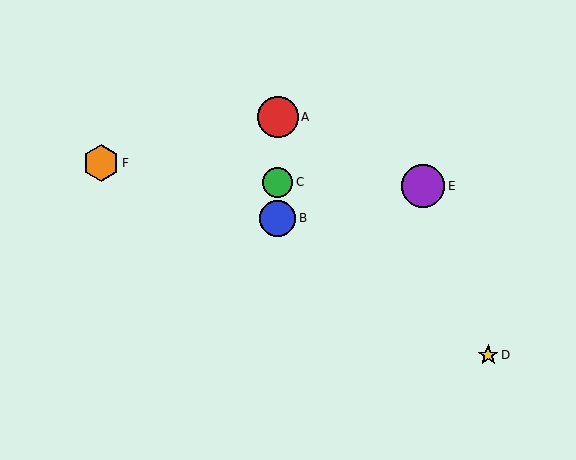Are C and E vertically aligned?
No, C is at x≈278 and E is at x≈423.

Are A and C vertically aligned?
Yes, both are at x≈278.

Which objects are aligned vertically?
Objects A, B, C are aligned vertically.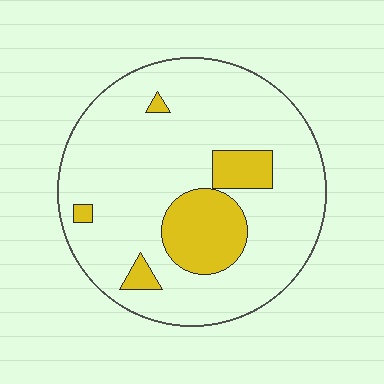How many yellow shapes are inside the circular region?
5.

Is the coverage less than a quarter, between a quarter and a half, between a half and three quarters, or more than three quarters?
Less than a quarter.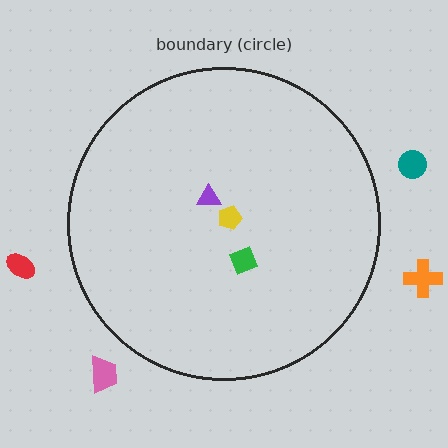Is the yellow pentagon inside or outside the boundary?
Inside.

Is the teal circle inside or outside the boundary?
Outside.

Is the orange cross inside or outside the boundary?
Outside.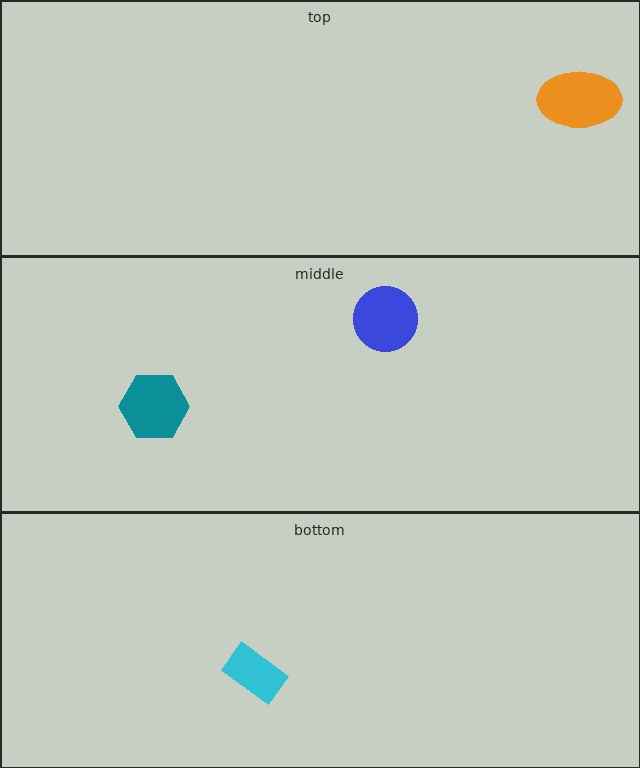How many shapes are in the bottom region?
1.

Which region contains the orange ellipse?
The top region.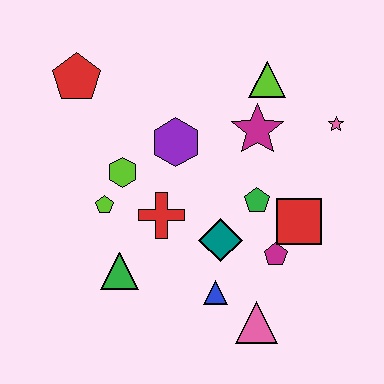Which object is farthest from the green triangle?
The pink star is farthest from the green triangle.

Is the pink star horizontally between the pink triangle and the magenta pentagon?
No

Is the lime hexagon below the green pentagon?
No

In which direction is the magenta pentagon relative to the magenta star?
The magenta pentagon is below the magenta star.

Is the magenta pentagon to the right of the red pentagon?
Yes